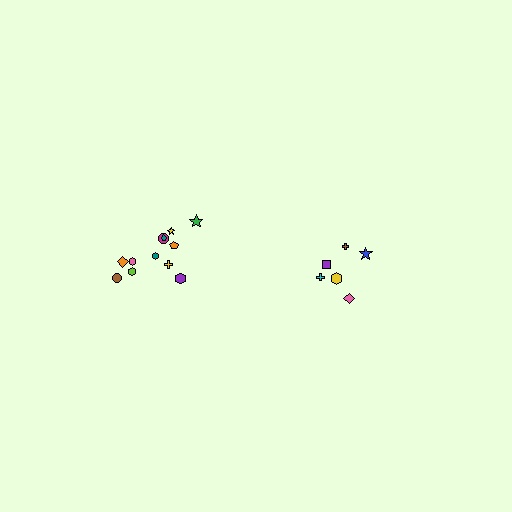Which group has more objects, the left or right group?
The left group.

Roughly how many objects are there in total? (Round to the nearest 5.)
Roughly 20 objects in total.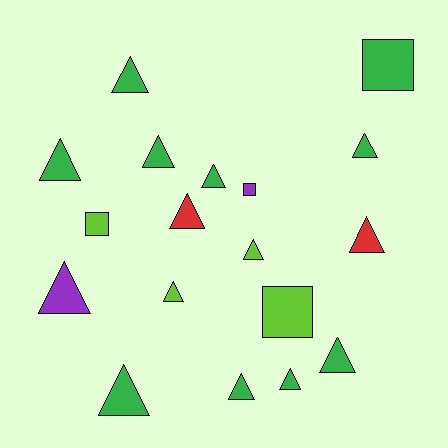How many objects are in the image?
There are 18 objects.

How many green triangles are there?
There are 9 green triangles.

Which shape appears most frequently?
Triangle, with 14 objects.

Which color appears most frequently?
Green, with 10 objects.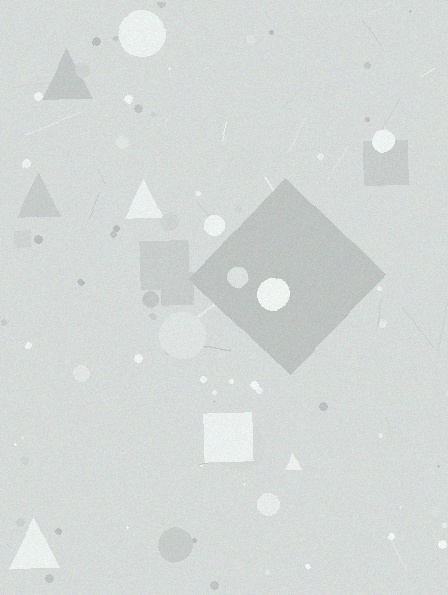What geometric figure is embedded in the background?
A diamond is embedded in the background.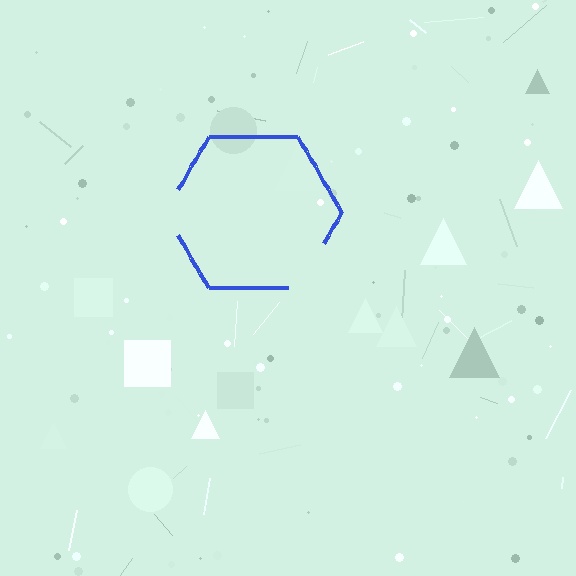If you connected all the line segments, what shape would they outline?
They would outline a hexagon.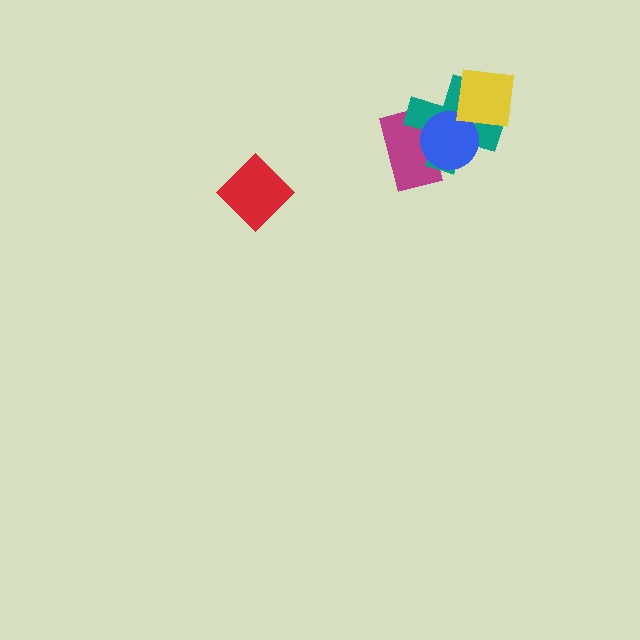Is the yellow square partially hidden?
No, no other shape covers it.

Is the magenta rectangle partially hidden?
Yes, it is partially covered by another shape.